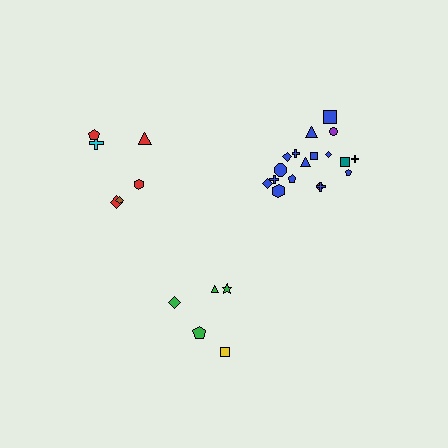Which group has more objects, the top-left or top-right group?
The top-right group.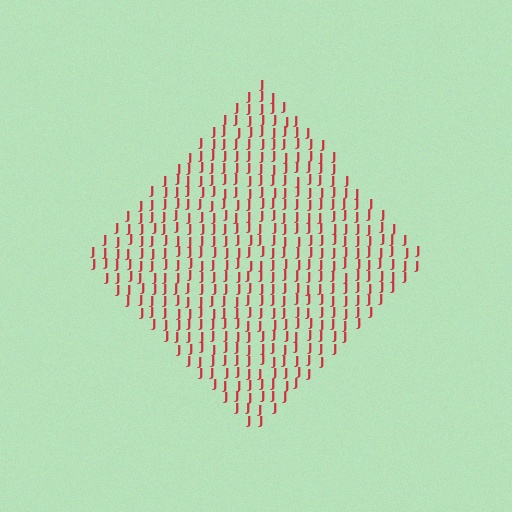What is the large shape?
The large shape is a diamond.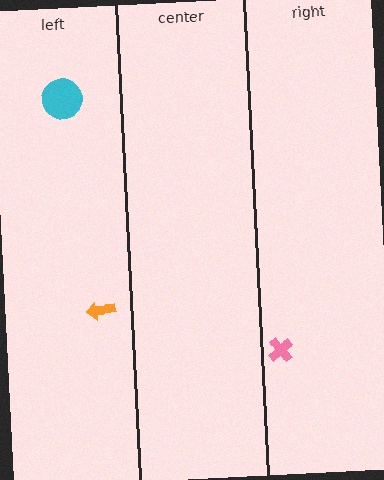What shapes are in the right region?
The pink cross.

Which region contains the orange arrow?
The left region.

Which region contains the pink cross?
The right region.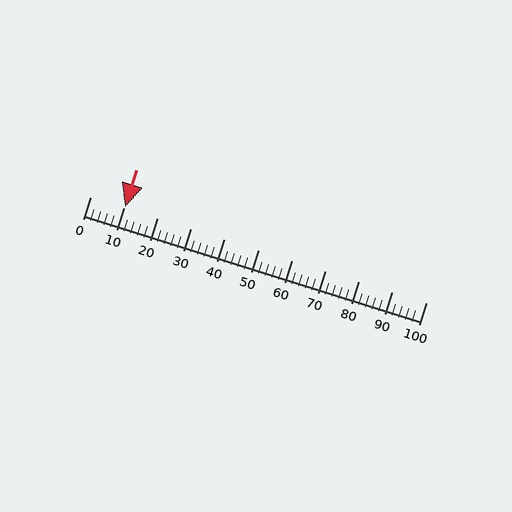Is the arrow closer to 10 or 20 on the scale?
The arrow is closer to 10.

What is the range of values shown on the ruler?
The ruler shows values from 0 to 100.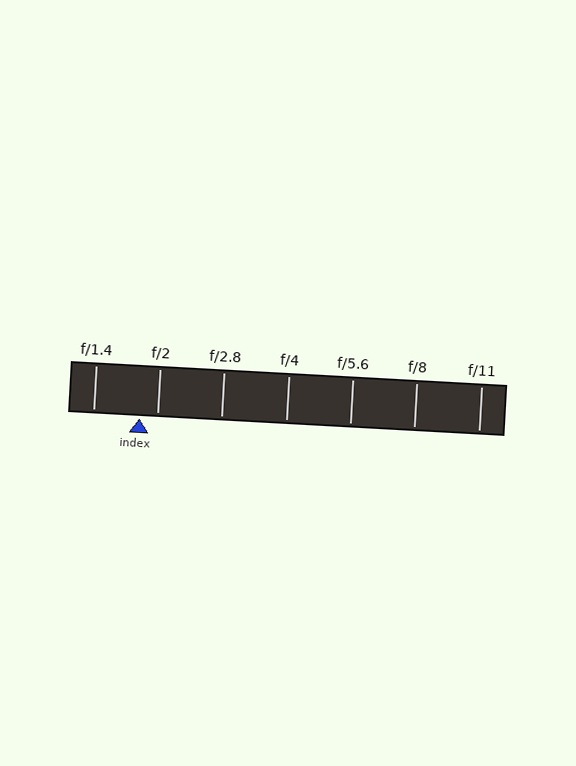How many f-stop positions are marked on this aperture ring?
There are 7 f-stop positions marked.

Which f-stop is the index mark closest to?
The index mark is closest to f/2.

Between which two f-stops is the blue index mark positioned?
The index mark is between f/1.4 and f/2.